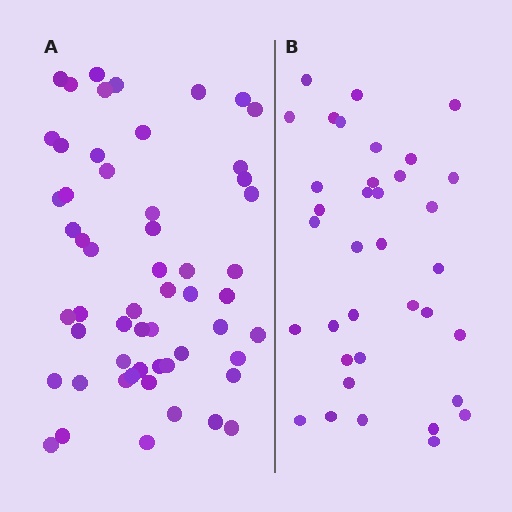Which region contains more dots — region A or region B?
Region A (the left region) has more dots.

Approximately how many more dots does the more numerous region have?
Region A has approximately 20 more dots than region B.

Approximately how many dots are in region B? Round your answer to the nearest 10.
About 40 dots. (The exact count is 36, which rounds to 40.)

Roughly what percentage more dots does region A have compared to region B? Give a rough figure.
About 55% more.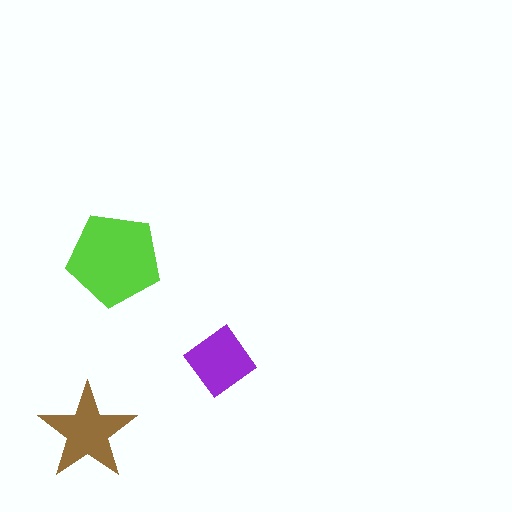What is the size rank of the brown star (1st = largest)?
2nd.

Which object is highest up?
The lime pentagon is topmost.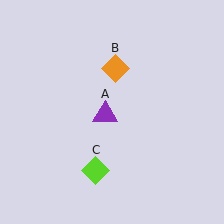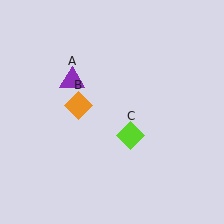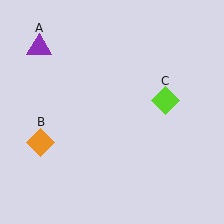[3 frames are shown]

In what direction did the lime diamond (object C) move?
The lime diamond (object C) moved up and to the right.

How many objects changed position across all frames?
3 objects changed position: purple triangle (object A), orange diamond (object B), lime diamond (object C).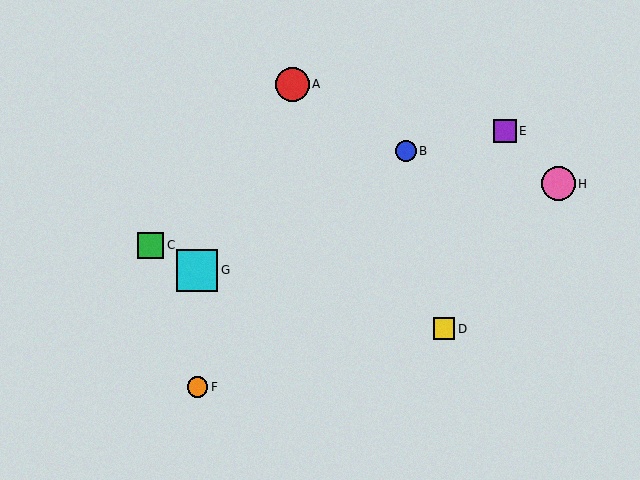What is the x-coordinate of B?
Object B is at x≈406.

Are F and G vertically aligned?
Yes, both are at x≈197.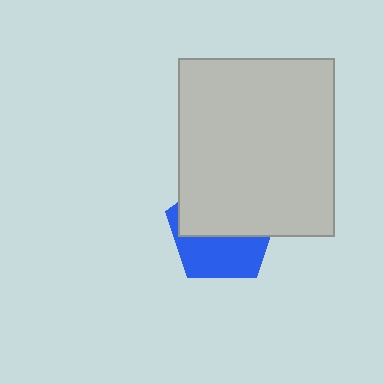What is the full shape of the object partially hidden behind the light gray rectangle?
The partially hidden object is a blue pentagon.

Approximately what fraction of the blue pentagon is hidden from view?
Roughly 57% of the blue pentagon is hidden behind the light gray rectangle.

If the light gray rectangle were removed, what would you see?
You would see the complete blue pentagon.